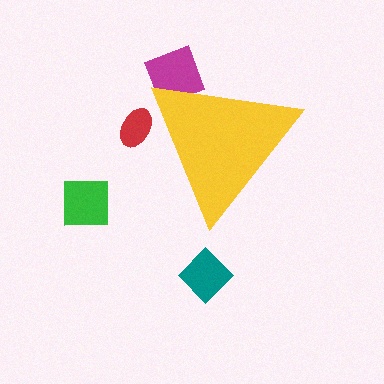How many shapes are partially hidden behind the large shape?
2 shapes are partially hidden.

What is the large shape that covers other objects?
A yellow triangle.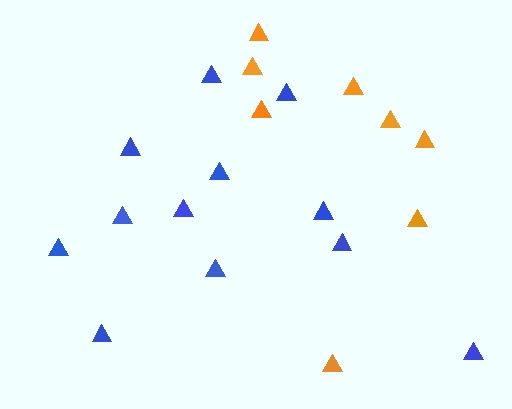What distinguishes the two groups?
There are 2 groups: one group of blue triangles (12) and one group of orange triangles (8).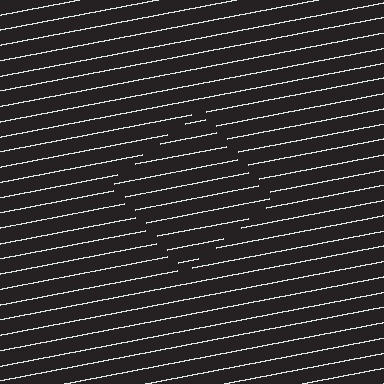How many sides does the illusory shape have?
4 sides — the line-ends trace a square.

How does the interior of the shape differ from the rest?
The interior of the shape contains the same grating, shifted by half a period — the contour is defined by the phase discontinuity where line-ends from the inner and outer gratings abut.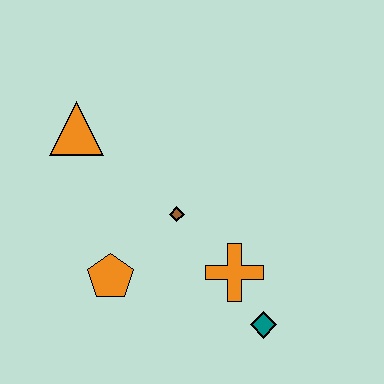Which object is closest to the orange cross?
The teal diamond is closest to the orange cross.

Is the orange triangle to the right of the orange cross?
No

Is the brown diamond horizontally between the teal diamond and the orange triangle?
Yes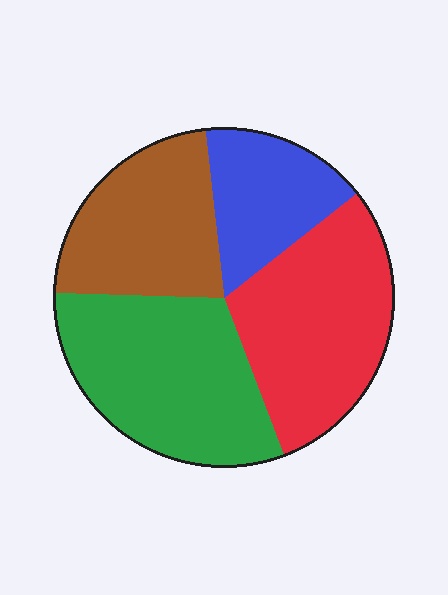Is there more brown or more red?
Red.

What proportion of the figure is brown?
Brown covers 23% of the figure.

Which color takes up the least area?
Blue, at roughly 15%.